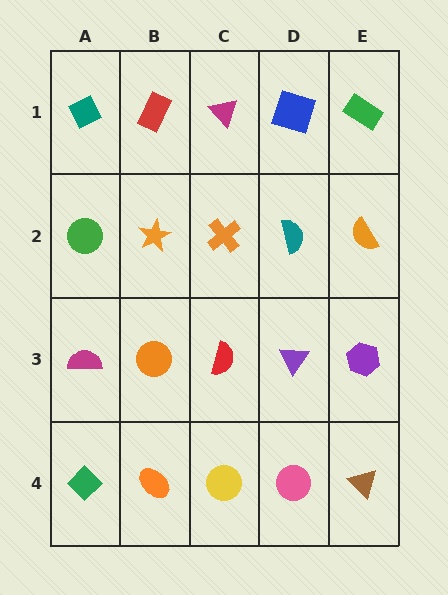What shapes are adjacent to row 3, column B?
An orange star (row 2, column B), an orange ellipse (row 4, column B), a magenta semicircle (row 3, column A), a red semicircle (row 3, column C).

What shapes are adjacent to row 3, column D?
A teal semicircle (row 2, column D), a pink circle (row 4, column D), a red semicircle (row 3, column C), a purple hexagon (row 3, column E).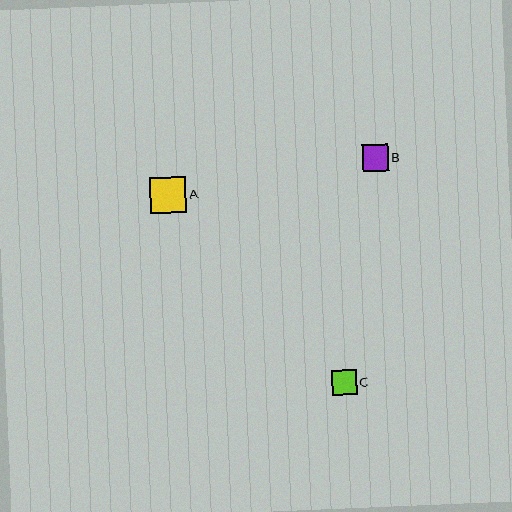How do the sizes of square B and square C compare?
Square B and square C are approximately the same size.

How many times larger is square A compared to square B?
Square A is approximately 1.4 times the size of square B.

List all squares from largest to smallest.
From largest to smallest: A, B, C.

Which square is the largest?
Square A is the largest with a size of approximately 36 pixels.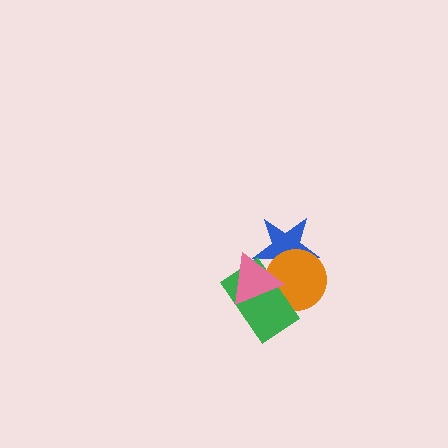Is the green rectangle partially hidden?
Yes, it is partially covered by another shape.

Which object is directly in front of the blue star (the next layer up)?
The orange circle is directly in front of the blue star.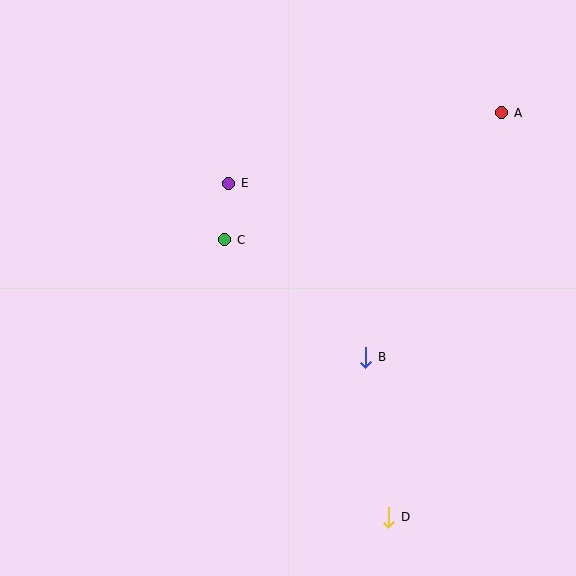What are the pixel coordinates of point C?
Point C is at (225, 240).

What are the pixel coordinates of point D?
Point D is at (389, 517).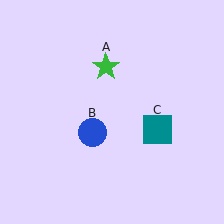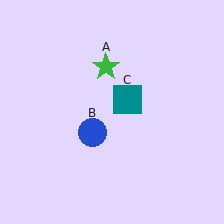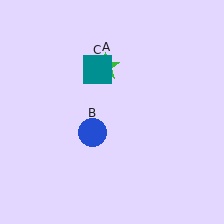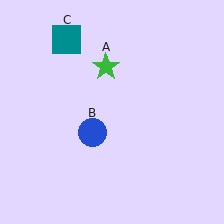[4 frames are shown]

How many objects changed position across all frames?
1 object changed position: teal square (object C).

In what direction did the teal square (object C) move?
The teal square (object C) moved up and to the left.